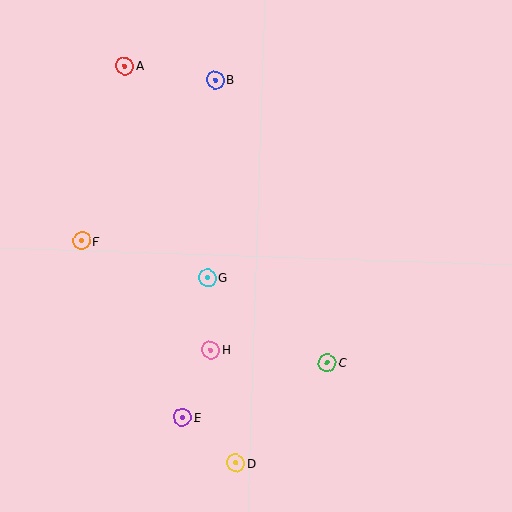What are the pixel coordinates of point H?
Point H is at (210, 350).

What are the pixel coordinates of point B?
Point B is at (215, 80).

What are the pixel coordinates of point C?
Point C is at (327, 363).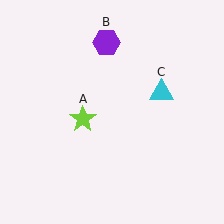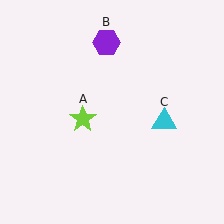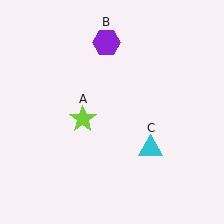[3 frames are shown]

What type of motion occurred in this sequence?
The cyan triangle (object C) rotated clockwise around the center of the scene.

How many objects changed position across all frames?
1 object changed position: cyan triangle (object C).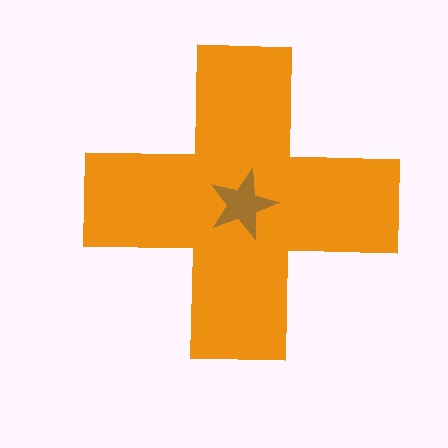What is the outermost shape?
The orange cross.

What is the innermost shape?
The brown star.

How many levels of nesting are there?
2.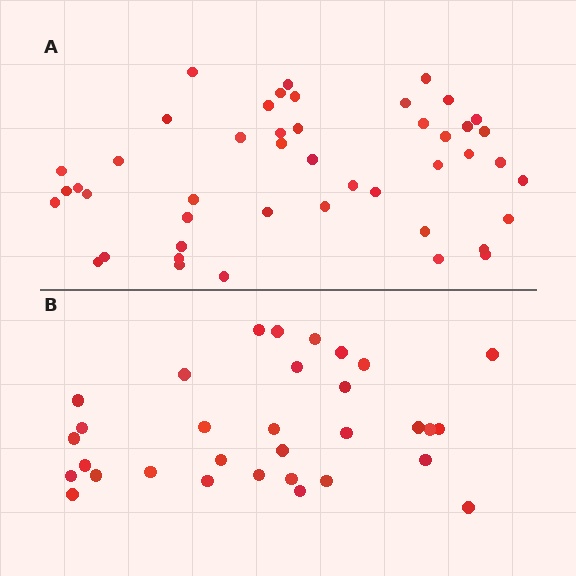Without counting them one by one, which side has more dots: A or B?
Region A (the top region) has more dots.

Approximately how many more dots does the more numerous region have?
Region A has approximately 15 more dots than region B.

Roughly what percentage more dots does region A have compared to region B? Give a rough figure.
About 45% more.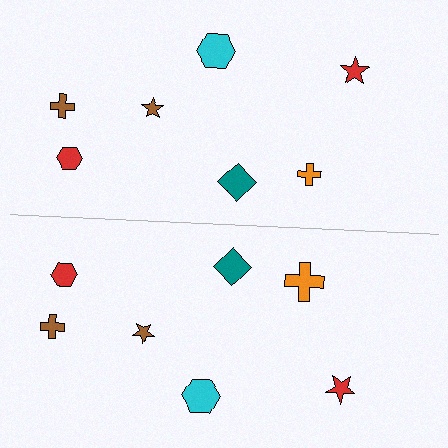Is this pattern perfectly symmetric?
No, the pattern is not perfectly symmetric. The orange cross on the bottom side has a different size than its mirror counterpart.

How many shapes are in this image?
There are 14 shapes in this image.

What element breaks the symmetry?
The orange cross on the bottom side has a different size than its mirror counterpart.